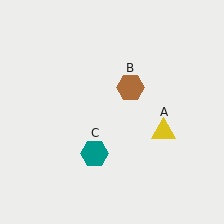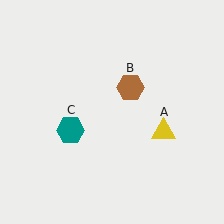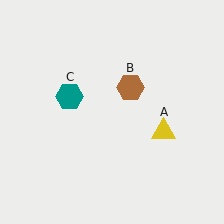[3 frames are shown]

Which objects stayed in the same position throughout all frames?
Yellow triangle (object A) and brown hexagon (object B) remained stationary.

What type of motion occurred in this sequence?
The teal hexagon (object C) rotated clockwise around the center of the scene.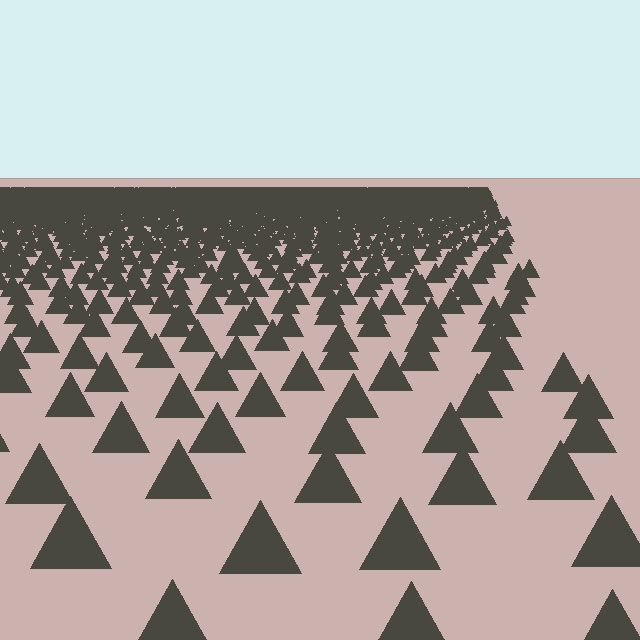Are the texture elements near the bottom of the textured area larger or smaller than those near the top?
Larger. Near the bottom, elements are closer to the viewer and appear at a bigger on-screen size.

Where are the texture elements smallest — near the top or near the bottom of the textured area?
Near the top.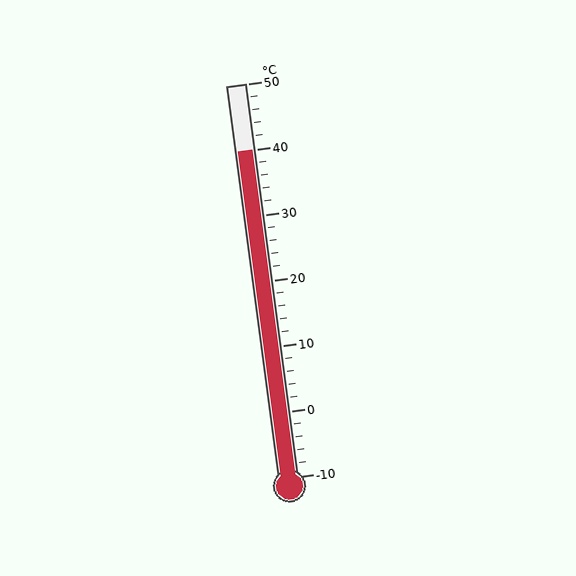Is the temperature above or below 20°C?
The temperature is above 20°C.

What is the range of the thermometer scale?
The thermometer scale ranges from -10°C to 50°C.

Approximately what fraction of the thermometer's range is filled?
The thermometer is filled to approximately 85% of its range.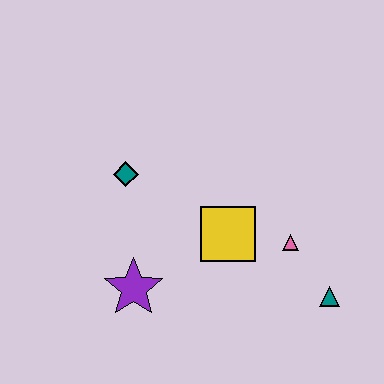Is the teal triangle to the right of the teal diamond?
Yes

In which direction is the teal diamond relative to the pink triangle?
The teal diamond is to the left of the pink triangle.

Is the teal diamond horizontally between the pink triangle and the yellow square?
No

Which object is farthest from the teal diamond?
The teal triangle is farthest from the teal diamond.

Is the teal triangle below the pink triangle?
Yes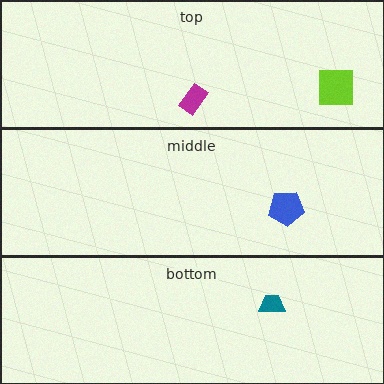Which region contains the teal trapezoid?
The bottom region.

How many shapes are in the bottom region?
1.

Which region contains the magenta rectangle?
The top region.